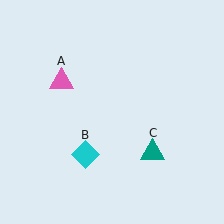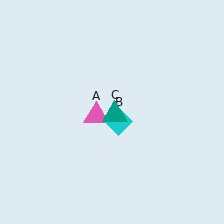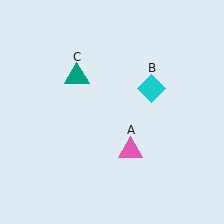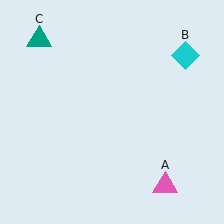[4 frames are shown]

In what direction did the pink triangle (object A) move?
The pink triangle (object A) moved down and to the right.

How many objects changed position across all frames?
3 objects changed position: pink triangle (object A), cyan diamond (object B), teal triangle (object C).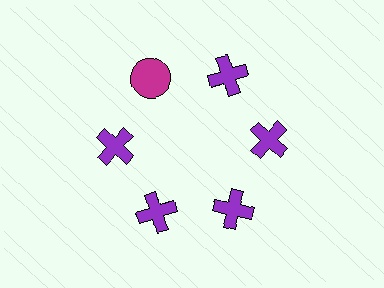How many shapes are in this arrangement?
There are 6 shapes arranged in a ring pattern.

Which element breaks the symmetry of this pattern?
The magenta circle at roughly the 11 o'clock position breaks the symmetry. All other shapes are purple crosses.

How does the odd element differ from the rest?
It differs in both color (magenta instead of purple) and shape (circle instead of cross).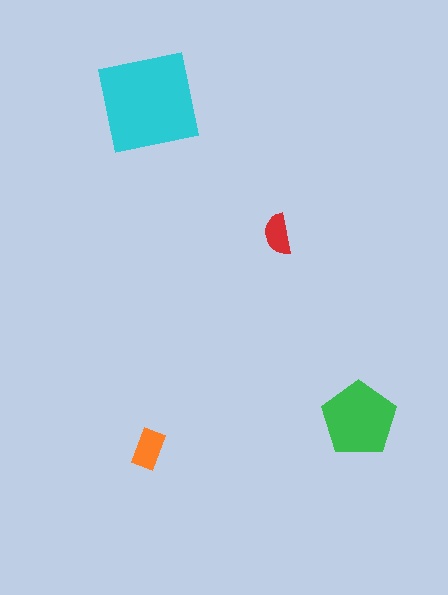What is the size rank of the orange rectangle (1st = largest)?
3rd.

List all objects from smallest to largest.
The red semicircle, the orange rectangle, the green pentagon, the cyan square.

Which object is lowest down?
The orange rectangle is bottommost.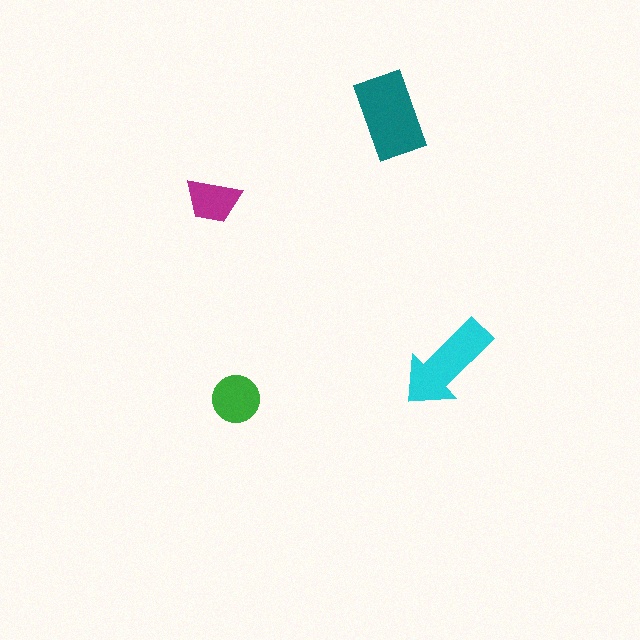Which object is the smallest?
The magenta trapezoid.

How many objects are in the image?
There are 4 objects in the image.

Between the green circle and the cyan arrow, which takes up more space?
The cyan arrow.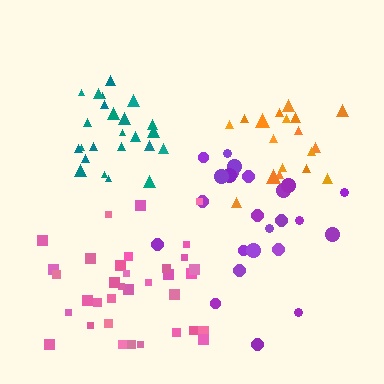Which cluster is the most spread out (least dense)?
Purple.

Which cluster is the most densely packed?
Teal.